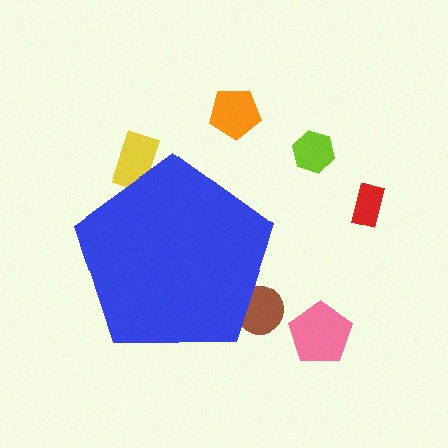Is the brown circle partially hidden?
Yes, the brown circle is partially hidden behind the blue pentagon.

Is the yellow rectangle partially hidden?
Yes, the yellow rectangle is partially hidden behind the blue pentagon.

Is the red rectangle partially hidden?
No, the red rectangle is fully visible.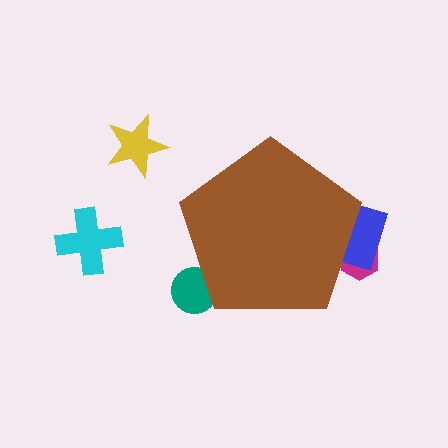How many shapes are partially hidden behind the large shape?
3 shapes are partially hidden.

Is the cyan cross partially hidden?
No, the cyan cross is fully visible.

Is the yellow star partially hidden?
No, the yellow star is fully visible.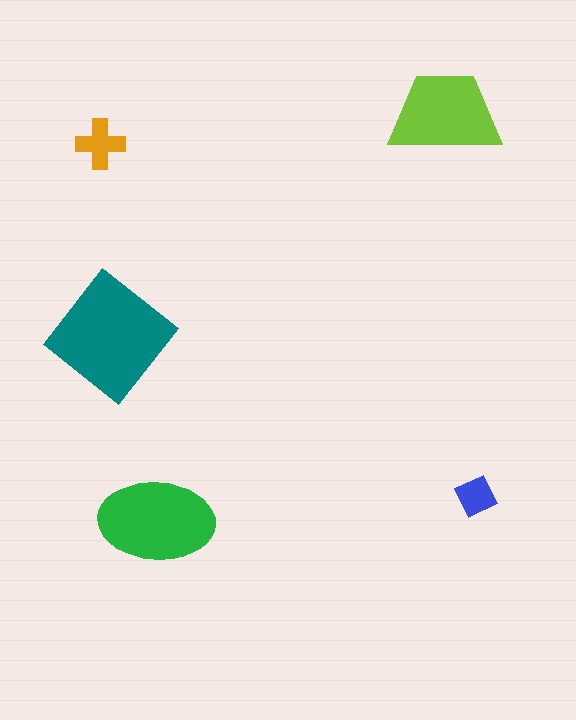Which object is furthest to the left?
The orange cross is leftmost.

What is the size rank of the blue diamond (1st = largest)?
5th.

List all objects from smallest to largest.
The blue diamond, the orange cross, the lime trapezoid, the green ellipse, the teal diamond.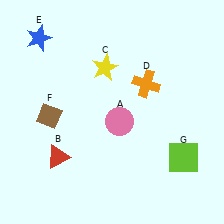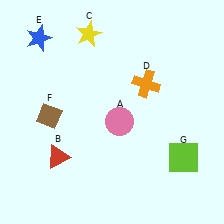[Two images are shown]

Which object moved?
The yellow star (C) moved up.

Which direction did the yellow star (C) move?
The yellow star (C) moved up.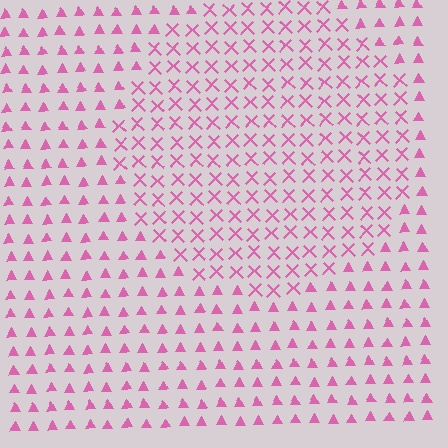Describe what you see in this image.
The image is filled with small pink elements arranged in a uniform grid. A circle-shaped region contains X marks, while the surrounding area contains triangles. The boundary is defined purely by the change in element shape.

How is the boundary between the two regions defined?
The boundary is defined by a change in element shape: X marks inside vs. triangles outside. All elements share the same color and spacing.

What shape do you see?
I see a circle.